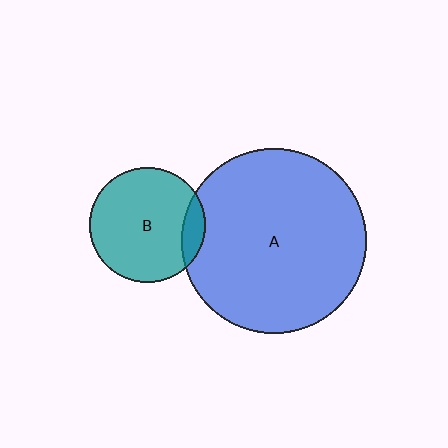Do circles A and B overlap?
Yes.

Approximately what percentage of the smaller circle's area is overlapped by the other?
Approximately 10%.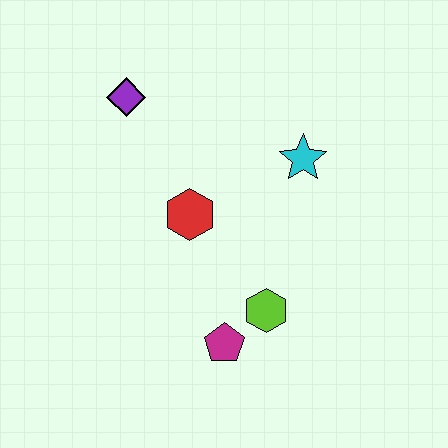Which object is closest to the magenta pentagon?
The lime hexagon is closest to the magenta pentagon.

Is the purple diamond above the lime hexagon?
Yes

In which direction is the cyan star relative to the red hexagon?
The cyan star is to the right of the red hexagon.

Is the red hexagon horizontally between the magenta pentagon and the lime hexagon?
No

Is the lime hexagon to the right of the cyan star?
No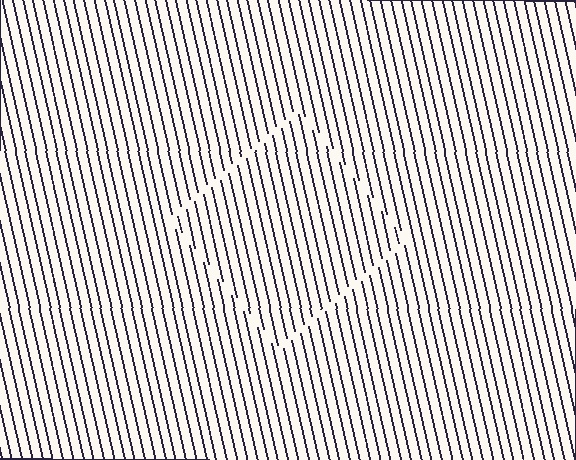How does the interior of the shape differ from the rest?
The interior of the shape contains the same grating, shifted by half a period — the contour is defined by the phase discontinuity where line-ends from the inner and outer gratings abut.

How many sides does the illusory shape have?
4 sides — the line-ends trace a square.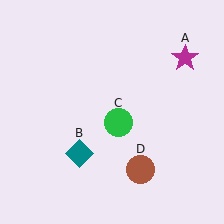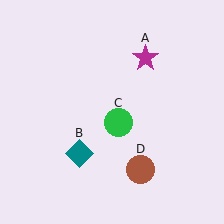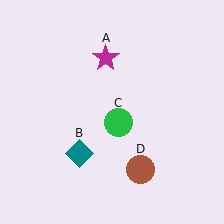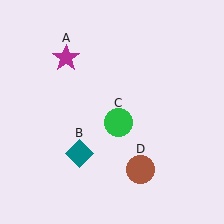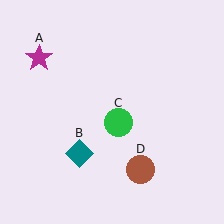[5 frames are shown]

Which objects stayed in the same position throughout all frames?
Teal diamond (object B) and green circle (object C) and brown circle (object D) remained stationary.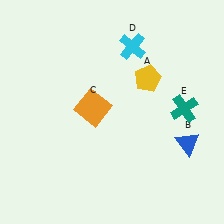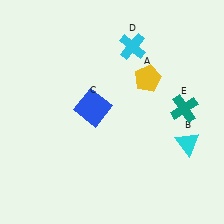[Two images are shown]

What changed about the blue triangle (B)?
In Image 1, B is blue. In Image 2, it changed to cyan.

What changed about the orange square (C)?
In Image 1, C is orange. In Image 2, it changed to blue.